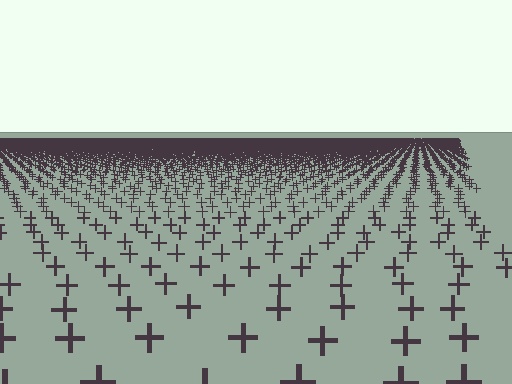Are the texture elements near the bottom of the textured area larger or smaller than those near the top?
Larger. Near the bottom, elements are closer to the viewer and appear at a bigger on-screen size.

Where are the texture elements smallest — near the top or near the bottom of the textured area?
Near the top.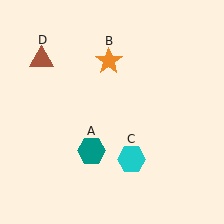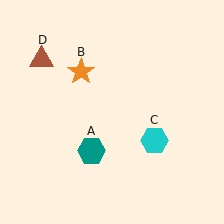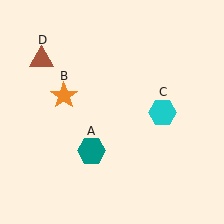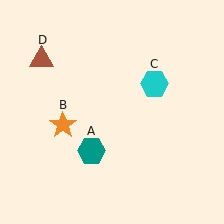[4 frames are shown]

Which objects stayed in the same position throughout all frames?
Teal hexagon (object A) and brown triangle (object D) remained stationary.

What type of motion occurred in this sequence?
The orange star (object B), cyan hexagon (object C) rotated counterclockwise around the center of the scene.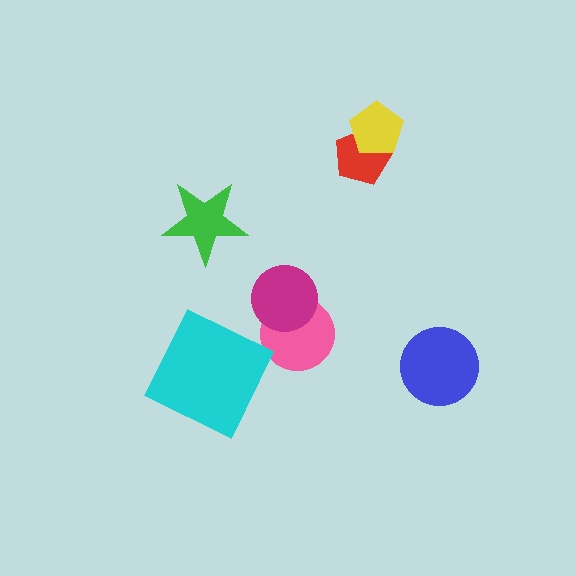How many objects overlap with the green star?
0 objects overlap with the green star.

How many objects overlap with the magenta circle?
1 object overlaps with the magenta circle.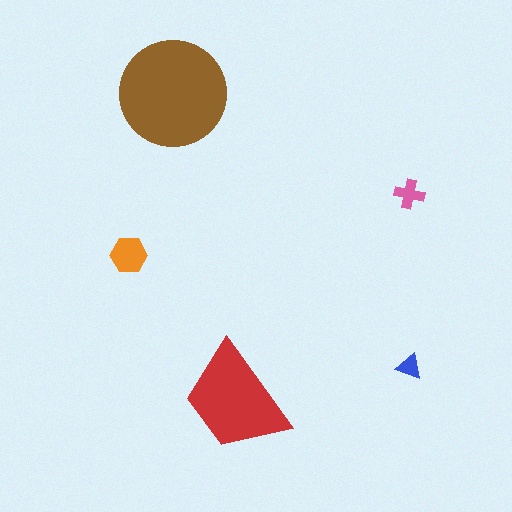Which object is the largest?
The brown circle.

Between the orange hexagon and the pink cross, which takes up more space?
The orange hexagon.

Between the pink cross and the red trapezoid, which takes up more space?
The red trapezoid.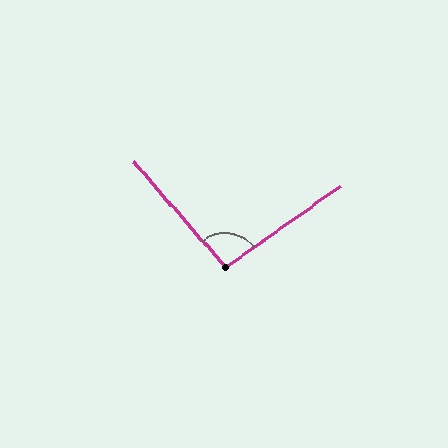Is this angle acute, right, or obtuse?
It is obtuse.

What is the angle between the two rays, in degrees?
Approximately 96 degrees.